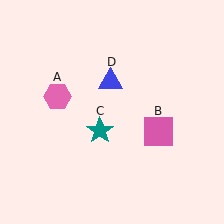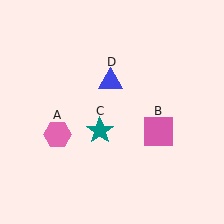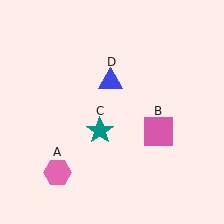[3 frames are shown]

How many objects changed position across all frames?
1 object changed position: pink hexagon (object A).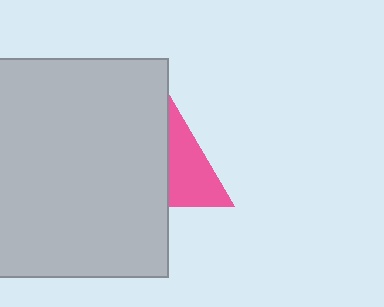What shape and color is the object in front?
The object in front is a light gray square.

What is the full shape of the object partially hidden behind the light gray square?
The partially hidden object is a pink triangle.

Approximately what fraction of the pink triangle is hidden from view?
Roughly 54% of the pink triangle is hidden behind the light gray square.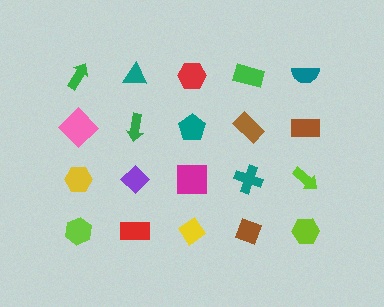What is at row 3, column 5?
A lime arrow.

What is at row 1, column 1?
A green arrow.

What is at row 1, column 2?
A teal triangle.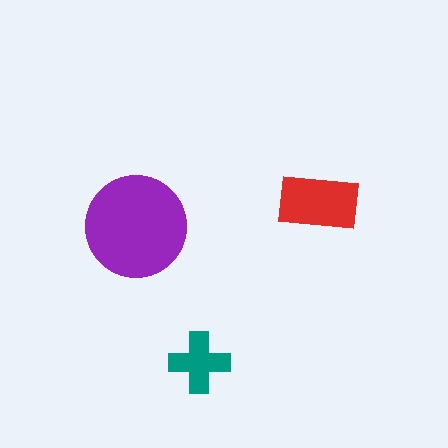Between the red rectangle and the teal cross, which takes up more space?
The red rectangle.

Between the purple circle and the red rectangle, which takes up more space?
The purple circle.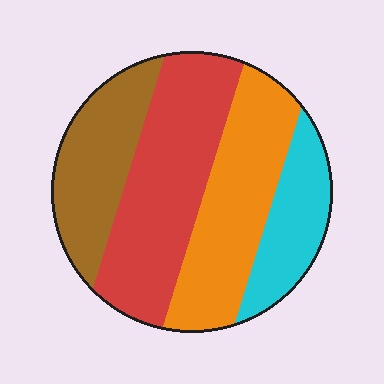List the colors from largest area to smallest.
From largest to smallest: red, orange, brown, cyan.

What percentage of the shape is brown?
Brown covers 21% of the shape.